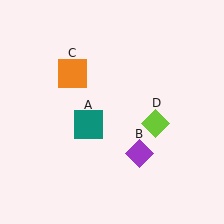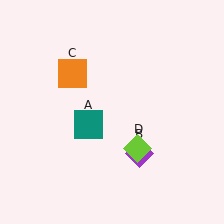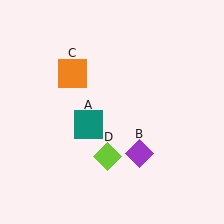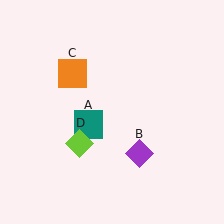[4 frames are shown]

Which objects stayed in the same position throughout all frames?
Teal square (object A) and purple diamond (object B) and orange square (object C) remained stationary.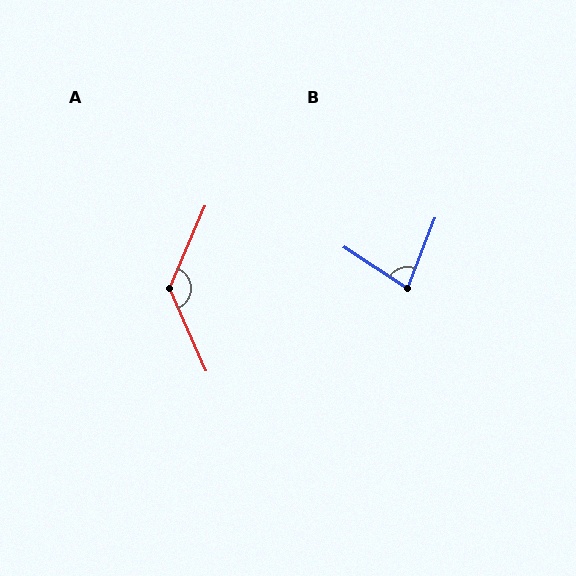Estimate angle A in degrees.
Approximately 133 degrees.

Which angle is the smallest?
B, at approximately 78 degrees.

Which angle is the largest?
A, at approximately 133 degrees.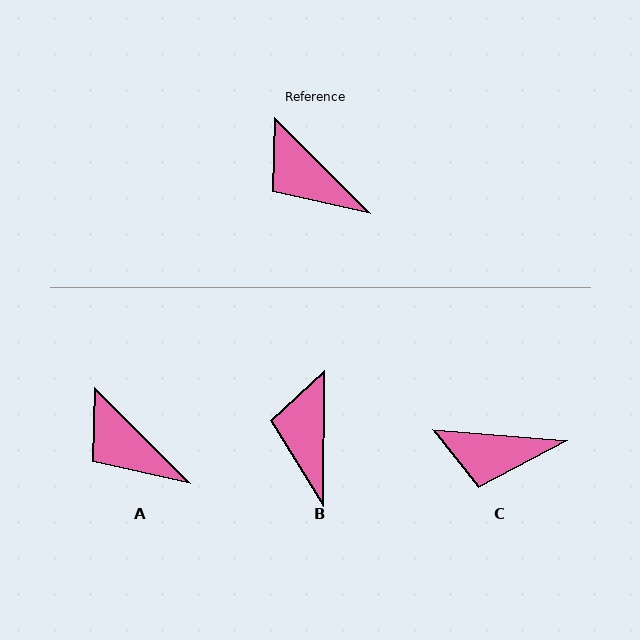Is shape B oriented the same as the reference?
No, it is off by about 46 degrees.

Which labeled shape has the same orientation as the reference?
A.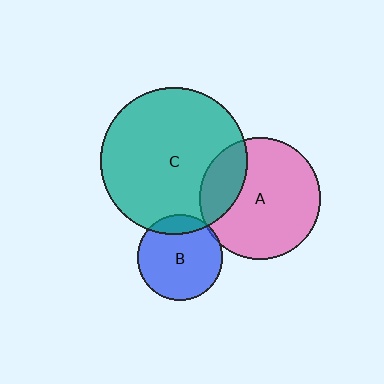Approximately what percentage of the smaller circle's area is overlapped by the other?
Approximately 5%.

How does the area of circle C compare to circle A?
Approximately 1.5 times.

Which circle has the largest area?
Circle C (teal).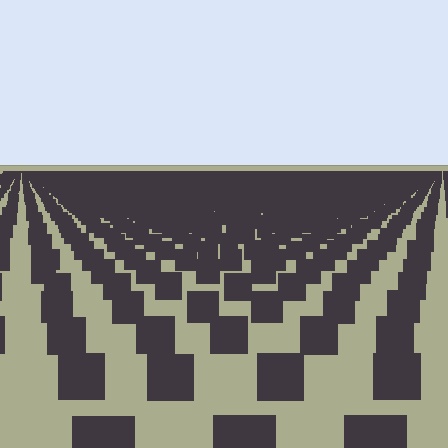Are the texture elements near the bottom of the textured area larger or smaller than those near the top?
Larger. Near the bottom, elements are closer to the viewer and appear at a bigger on-screen size.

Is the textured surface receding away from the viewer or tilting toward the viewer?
The surface is receding away from the viewer. Texture elements get smaller and denser toward the top.